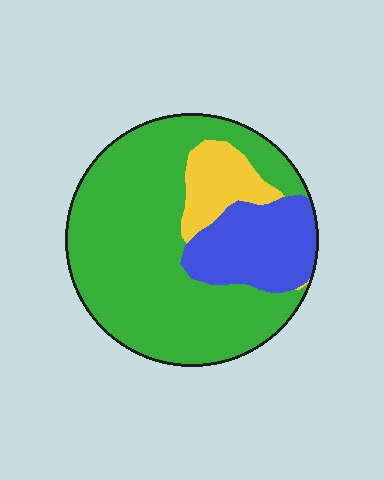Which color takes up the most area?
Green, at roughly 70%.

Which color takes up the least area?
Yellow, at roughly 10%.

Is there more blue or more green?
Green.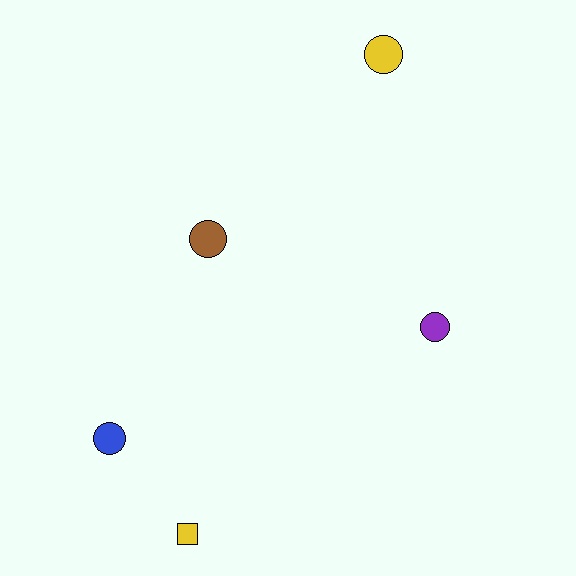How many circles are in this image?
There are 4 circles.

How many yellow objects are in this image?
There are 2 yellow objects.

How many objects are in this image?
There are 5 objects.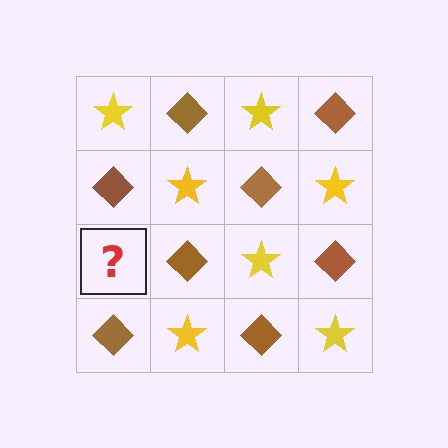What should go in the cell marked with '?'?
The missing cell should contain a yellow star.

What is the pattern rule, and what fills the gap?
The rule is that it alternates yellow star and brown diamond in a checkerboard pattern. The gap should be filled with a yellow star.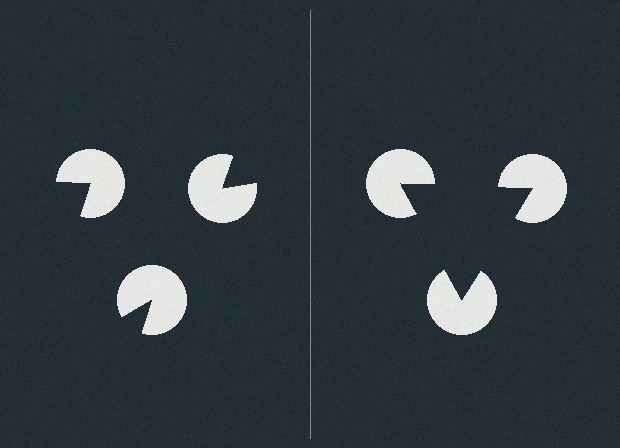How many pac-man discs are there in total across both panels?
6 — 3 on each side.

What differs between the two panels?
The pac-man discs are positioned identically on both sides; only the wedge orientations differ. On the right they align to a triangle; on the left they are misaligned.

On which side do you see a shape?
An illusory triangle appears on the right side. On the left side the wedge cuts are rotated, so no coherent shape forms.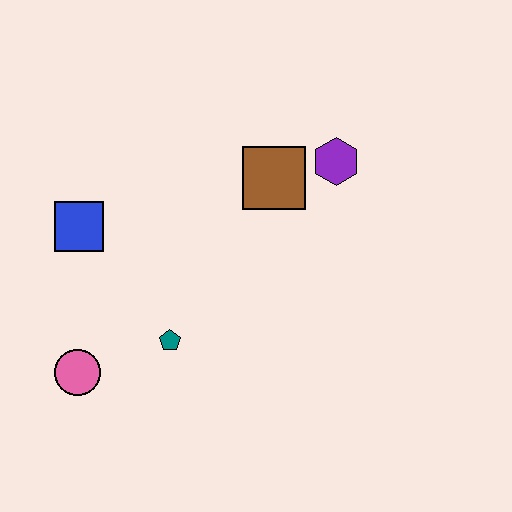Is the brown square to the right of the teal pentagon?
Yes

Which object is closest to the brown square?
The purple hexagon is closest to the brown square.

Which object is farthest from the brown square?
The pink circle is farthest from the brown square.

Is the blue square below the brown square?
Yes